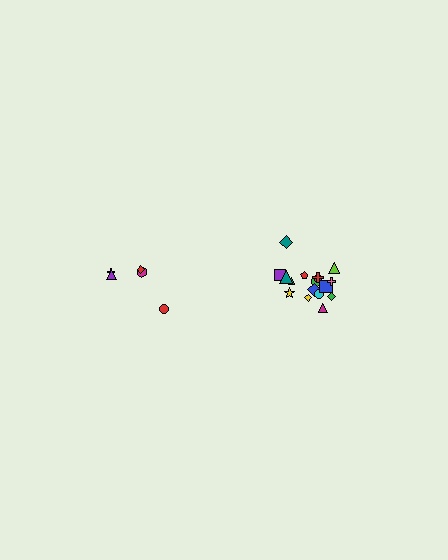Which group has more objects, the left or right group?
The right group.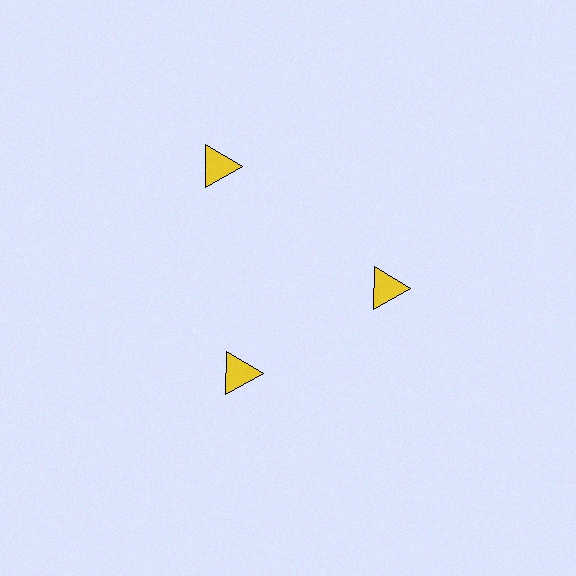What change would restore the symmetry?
The symmetry would be restored by moving it inward, back onto the ring so that all 3 triangles sit at equal angles and equal distance from the center.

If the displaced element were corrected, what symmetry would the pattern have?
It would have 3-fold rotational symmetry — the pattern would map onto itself every 120 degrees.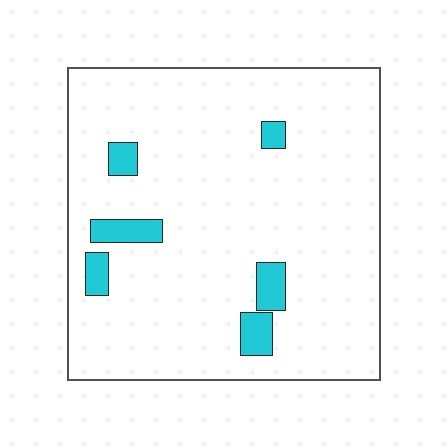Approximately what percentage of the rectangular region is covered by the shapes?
Approximately 10%.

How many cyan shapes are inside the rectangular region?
6.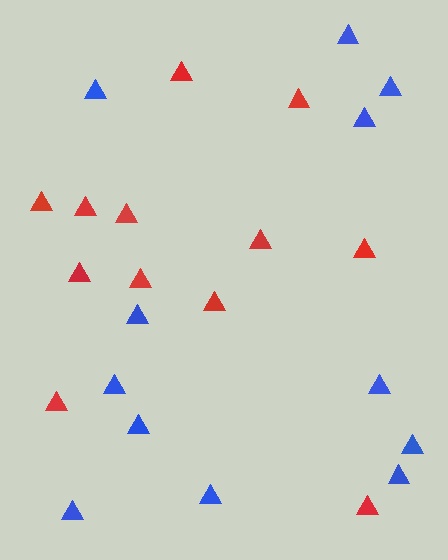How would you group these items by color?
There are 2 groups: one group of red triangles (12) and one group of blue triangles (12).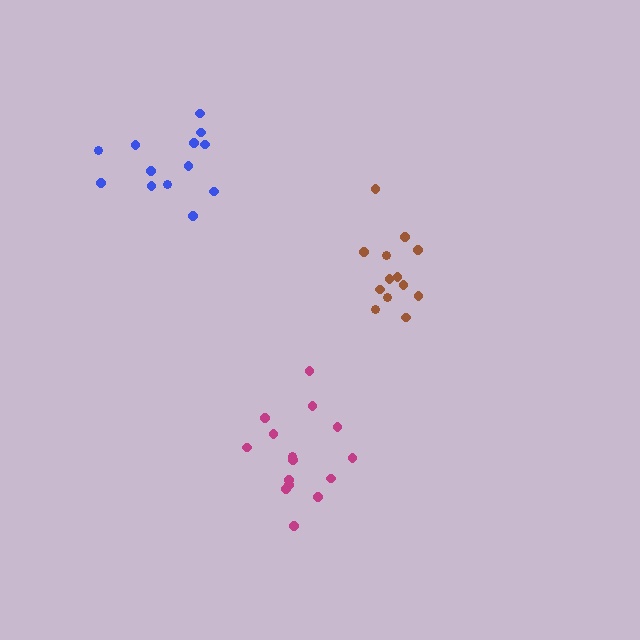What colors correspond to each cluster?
The clusters are colored: brown, magenta, blue.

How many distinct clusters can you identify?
There are 3 distinct clusters.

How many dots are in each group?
Group 1: 13 dots, Group 2: 15 dots, Group 3: 13 dots (41 total).